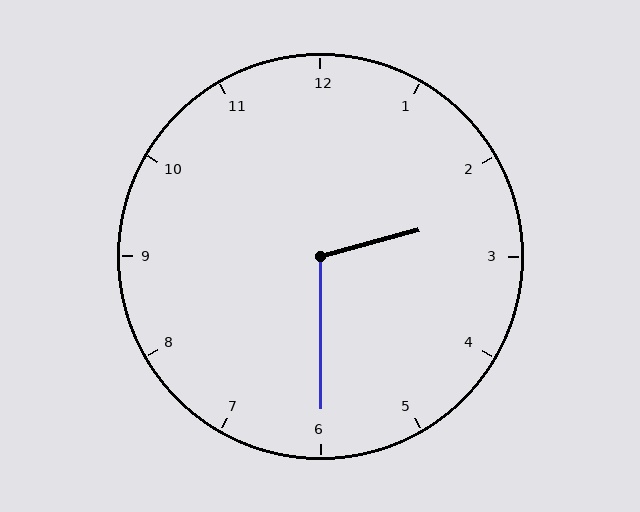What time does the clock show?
2:30.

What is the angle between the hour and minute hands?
Approximately 105 degrees.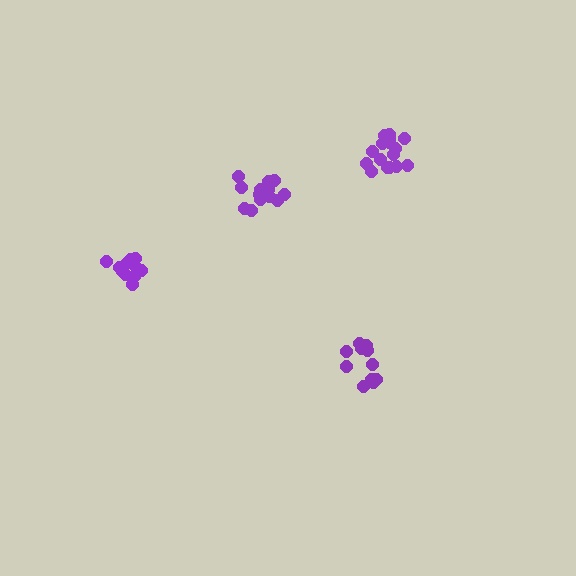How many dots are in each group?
Group 1: 14 dots, Group 2: 16 dots, Group 3: 12 dots, Group 4: 12 dots (54 total).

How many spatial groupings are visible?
There are 4 spatial groupings.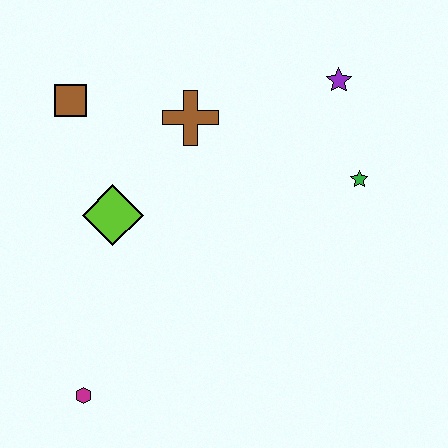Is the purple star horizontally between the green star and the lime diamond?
Yes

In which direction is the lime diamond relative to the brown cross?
The lime diamond is below the brown cross.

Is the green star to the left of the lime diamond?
No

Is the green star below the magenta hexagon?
No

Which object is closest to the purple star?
The green star is closest to the purple star.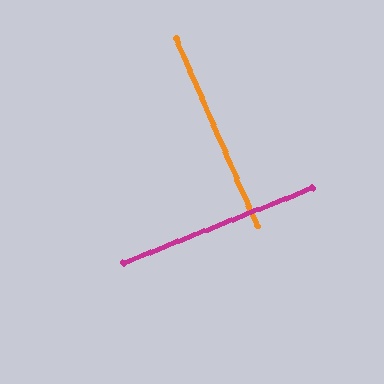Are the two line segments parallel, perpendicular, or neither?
Perpendicular — they meet at approximately 88°.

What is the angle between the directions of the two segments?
Approximately 88 degrees.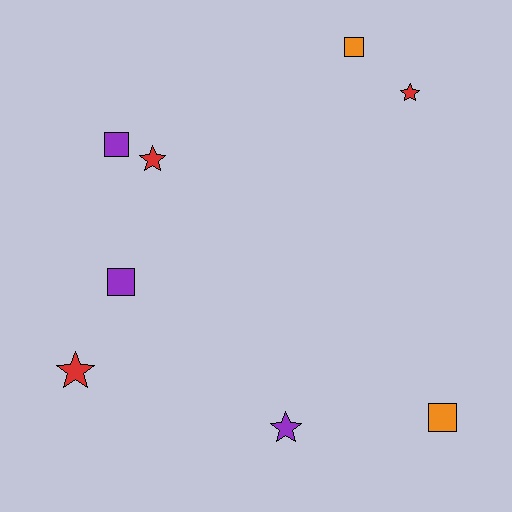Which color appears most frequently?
Purple, with 3 objects.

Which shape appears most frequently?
Star, with 4 objects.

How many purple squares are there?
There are 2 purple squares.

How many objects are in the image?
There are 8 objects.